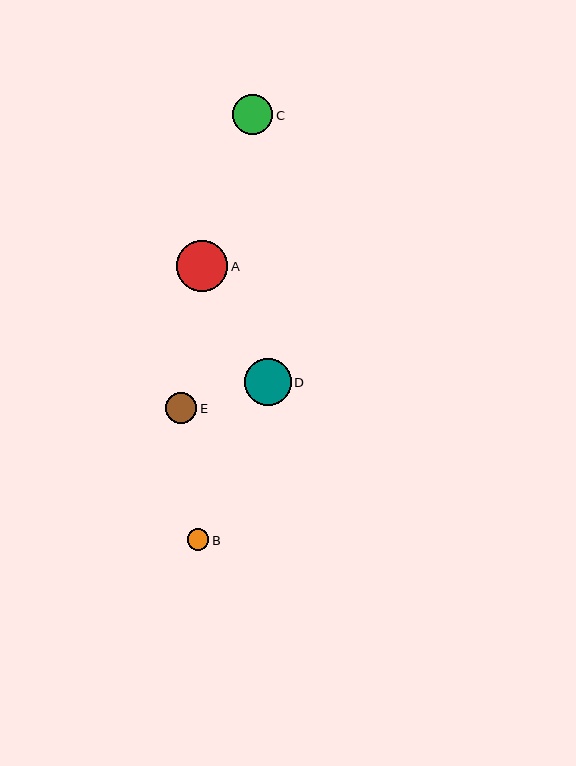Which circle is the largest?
Circle A is the largest with a size of approximately 51 pixels.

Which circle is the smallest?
Circle B is the smallest with a size of approximately 21 pixels.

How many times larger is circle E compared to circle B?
Circle E is approximately 1.5 times the size of circle B.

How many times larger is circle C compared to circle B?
Circle C is approximately 1.9 times the size of circle B.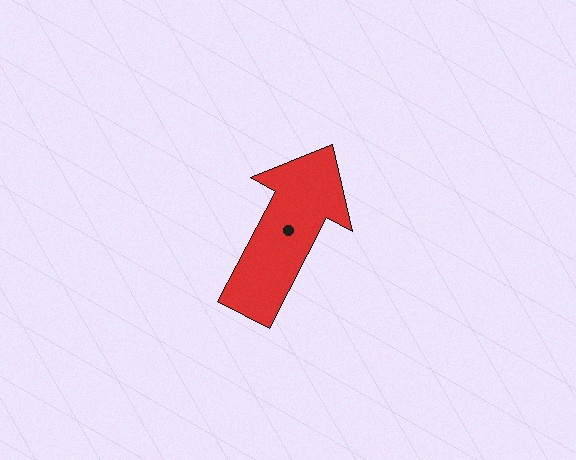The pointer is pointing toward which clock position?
Roughly 1 o'clock.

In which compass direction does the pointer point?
Northeast.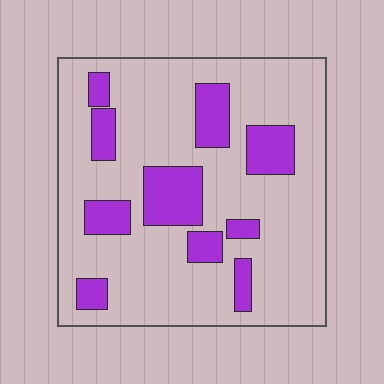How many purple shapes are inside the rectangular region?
10.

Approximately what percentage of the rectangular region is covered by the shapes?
Approximately 20%.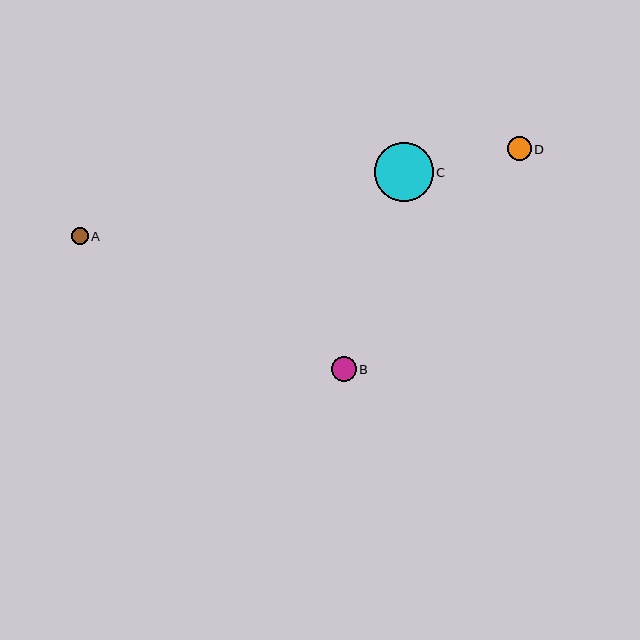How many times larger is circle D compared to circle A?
Circle D is approximately 1.4 times the size of circle A.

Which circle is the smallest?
Circle A is the smallest with a size of approximately 17 pixels.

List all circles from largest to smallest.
From largest to smallest: C, B, D, A.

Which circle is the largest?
Circle C is the largest with a size of approximately 59 pixels.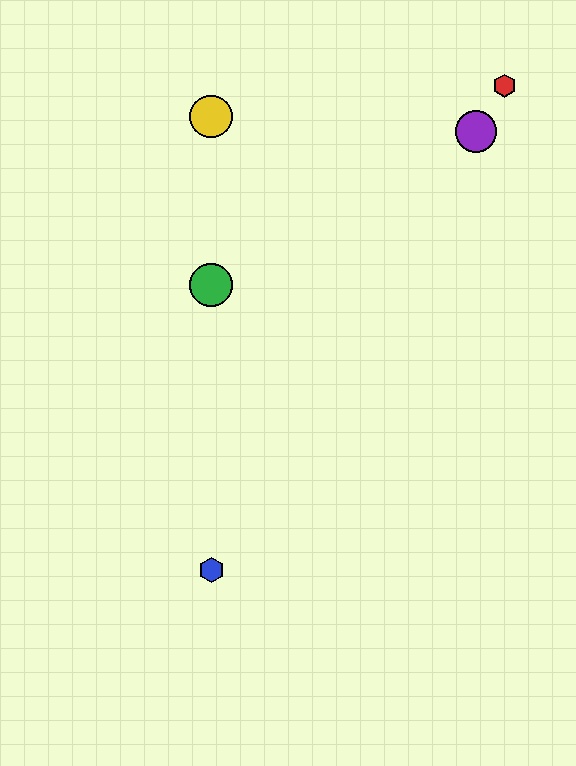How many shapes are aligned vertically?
3 shapes (the blue hexagon, the green circle, the yellow circle) are aligned vertically.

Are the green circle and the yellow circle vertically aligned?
Yes, both are at x≈211.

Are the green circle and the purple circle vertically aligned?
No, the green circle is at x≈211 and the purple circle is at x≈476.